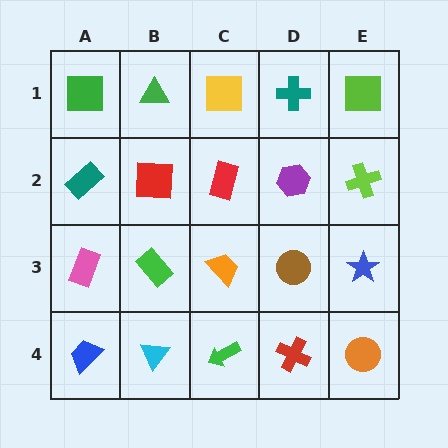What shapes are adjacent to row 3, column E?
A lime cross (row 2, column E), an orange circle (row 4, column E), a brown circle (row 3, column D).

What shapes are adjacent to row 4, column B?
A green rectangle (row 3, column B), a blue trapezoid (row 4, column A), a green arrow (row 4, column C).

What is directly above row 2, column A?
A green square.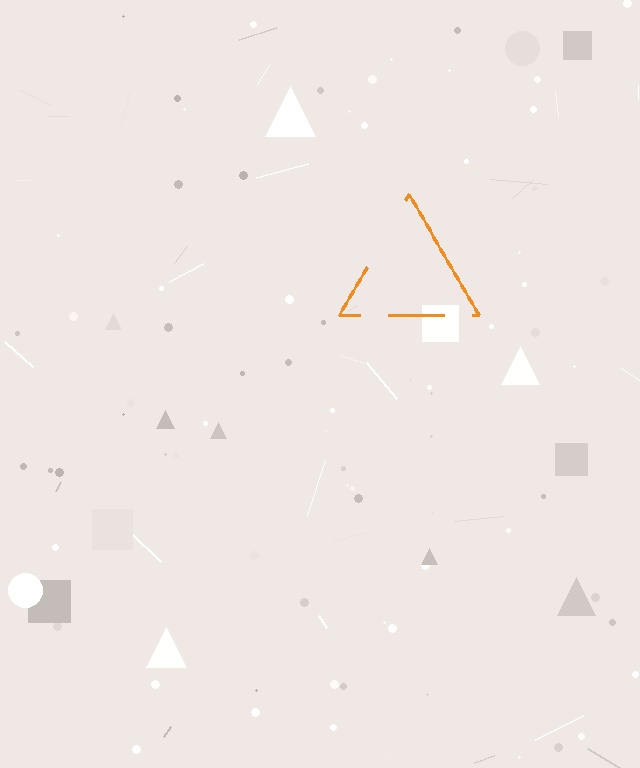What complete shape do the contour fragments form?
The contour fragments form a triangle.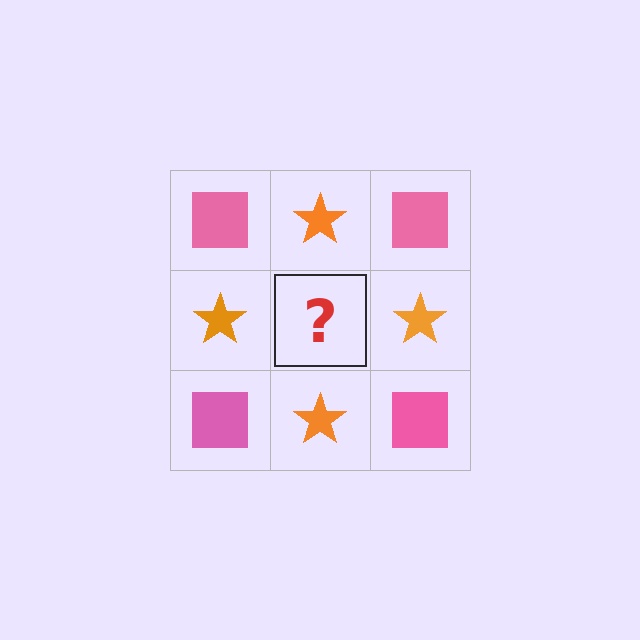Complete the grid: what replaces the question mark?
The question mark should be replaced with a pink square.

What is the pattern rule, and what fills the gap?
The rule is that it alternates pink square and orange star in a checkerboard pattern. The gap should be filled with a pink square.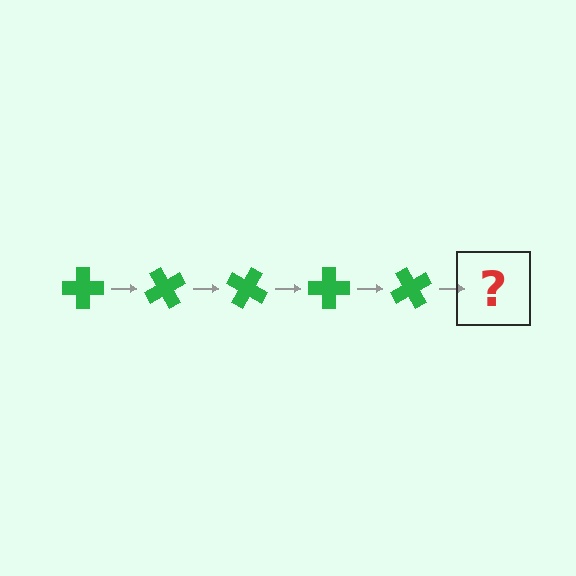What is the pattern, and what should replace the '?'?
The pattern is that the cross rotates 60 degrees each step. The '?' should be a green cross rotated 300 degrees.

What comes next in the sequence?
The next element should be a green cross rotated 300 degrees.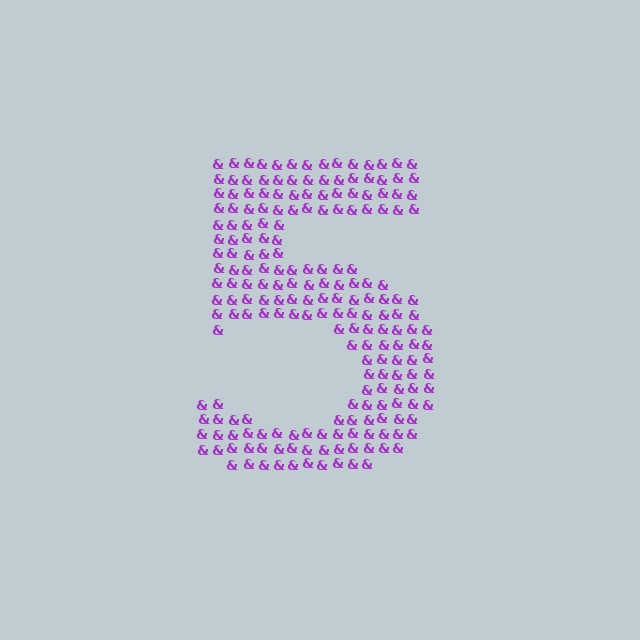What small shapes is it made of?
It is made of small ampersands.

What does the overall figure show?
The overall figure shows the digit 5.